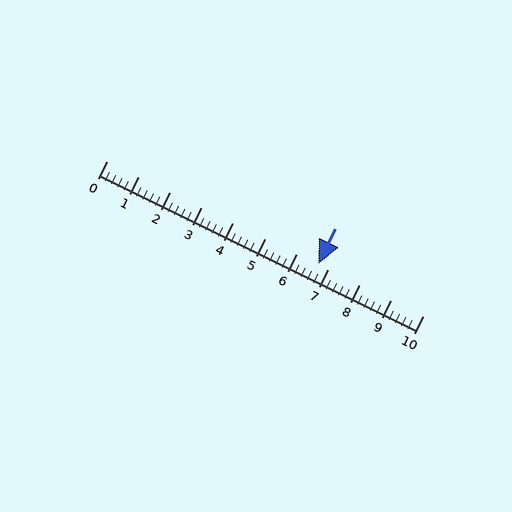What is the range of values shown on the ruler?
The ruler shows values from 0 to 10.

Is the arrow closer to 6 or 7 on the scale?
The arrow is closer to 7.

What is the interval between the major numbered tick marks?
The major tick marks are spaced 1 units apart.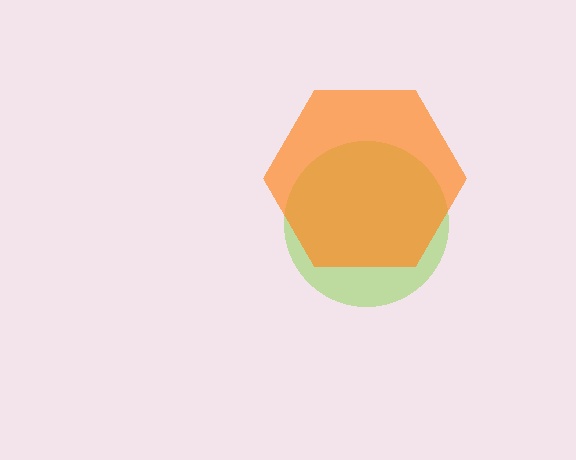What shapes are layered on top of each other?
The layered shapes are: a lime circle, an orange hexagon.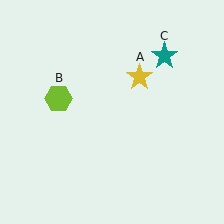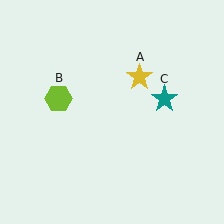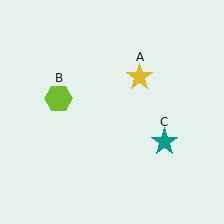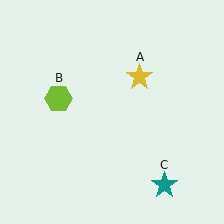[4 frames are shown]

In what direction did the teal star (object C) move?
The teal star (object C) moved down.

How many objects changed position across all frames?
1 object changed position: teal star (object C).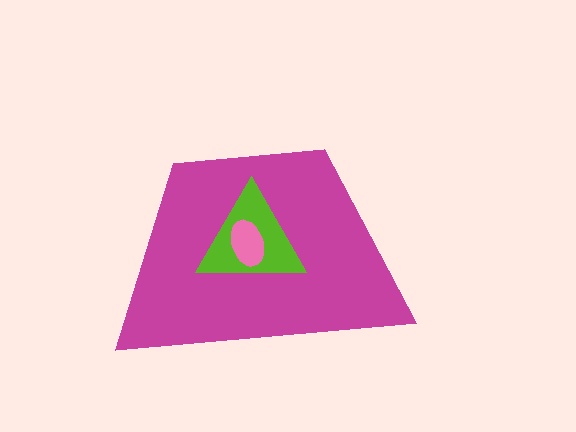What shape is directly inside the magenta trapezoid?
The lime triangle.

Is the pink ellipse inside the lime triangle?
Yes.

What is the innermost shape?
The pink ellipse.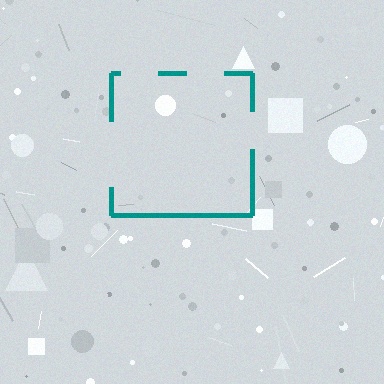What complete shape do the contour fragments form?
The contour fragments form a square.